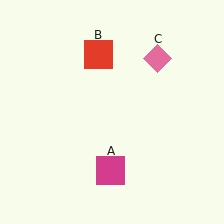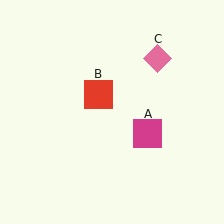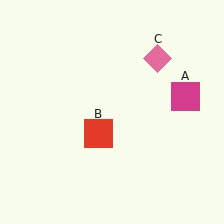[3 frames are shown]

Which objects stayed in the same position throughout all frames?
Pink diamond (object C) remained stationary.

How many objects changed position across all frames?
2 objects changed position: magenta square (object A), red square (object B).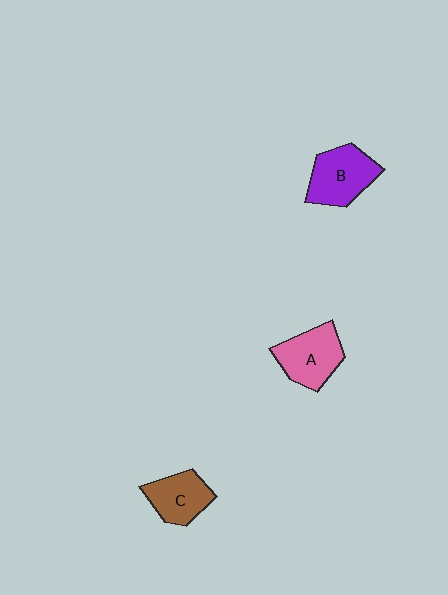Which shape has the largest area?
Shape B (purple).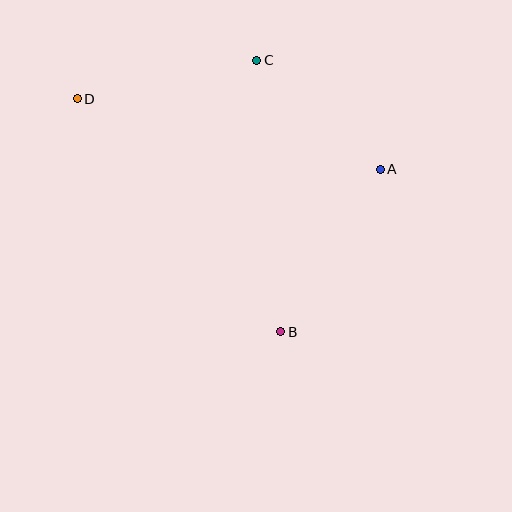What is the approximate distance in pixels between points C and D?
The distance between C and D is approximately 183 pixels.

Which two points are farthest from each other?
Points A and D are farthest from each other.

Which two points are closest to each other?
Points A and C are closest to each other.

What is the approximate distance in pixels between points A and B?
The distance between A and B is approximately 191 pixels.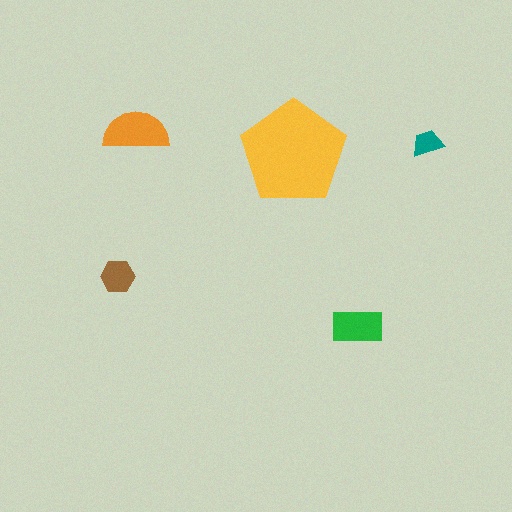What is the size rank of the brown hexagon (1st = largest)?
4th.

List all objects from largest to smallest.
The yellow pentagon, the orange semicircle, the green rectangle, the brown hexagon, the teal trapezoid.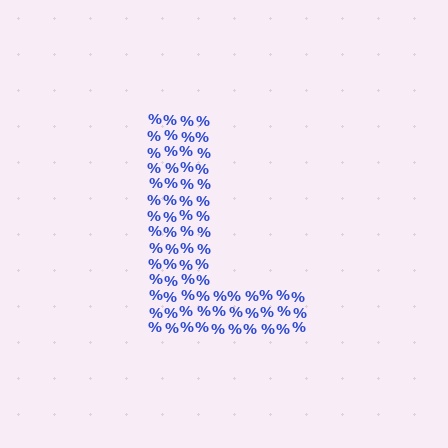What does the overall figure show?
The overall figure shows the letter L.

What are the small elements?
The small elements are percent signs.